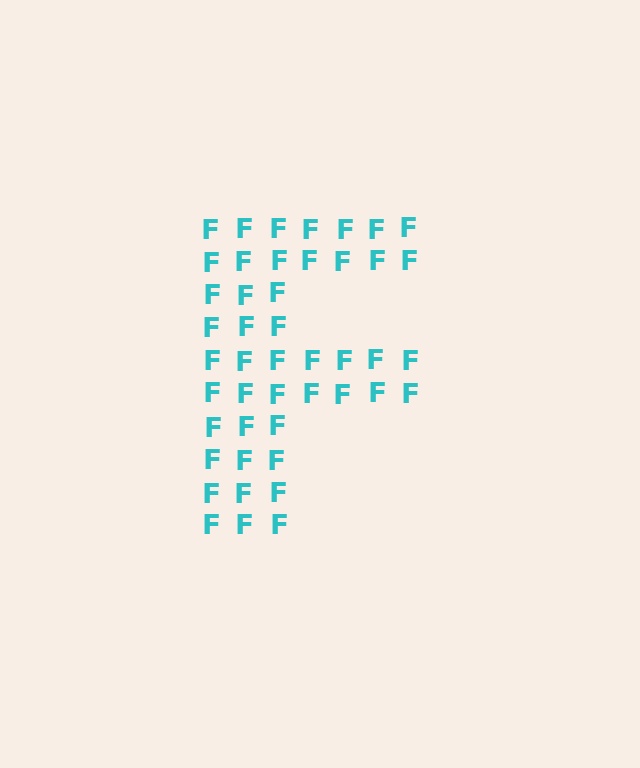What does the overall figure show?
The overall figure shows the letter F.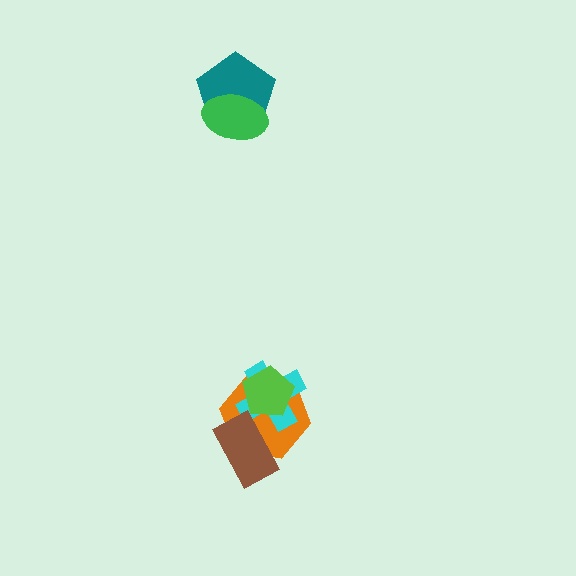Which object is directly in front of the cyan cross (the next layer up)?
The brown rectangle is directly in front of the cyan cross.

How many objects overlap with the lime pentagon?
2 objects overlap with the lime pentagon.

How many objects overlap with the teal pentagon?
1 object overlaps with the teal pentagon.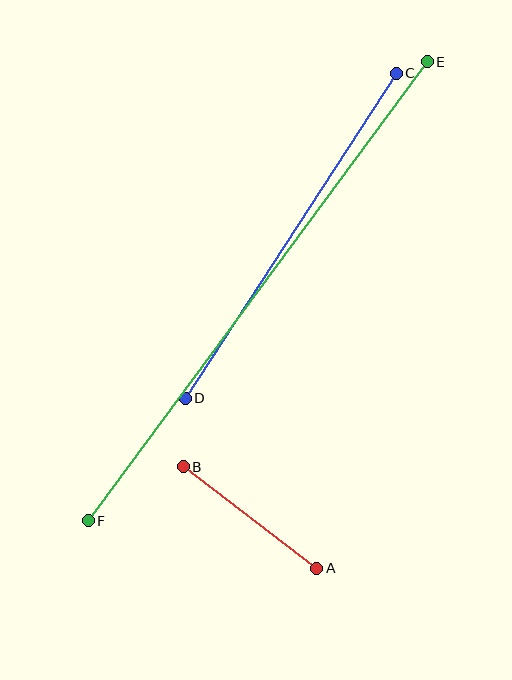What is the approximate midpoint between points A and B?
The midpoint is at approximately (250, 518) pixels.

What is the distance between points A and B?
The distance is approximately 168 pixels.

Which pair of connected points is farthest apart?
Points E and F are farthest apart.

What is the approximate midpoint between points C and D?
The midpoint is at approximately (291, 236) pixels.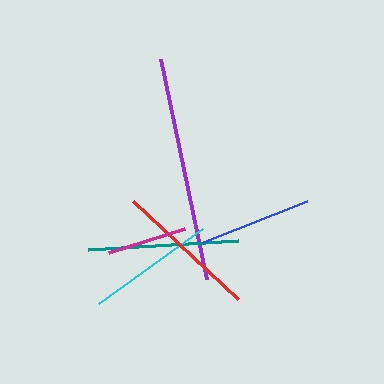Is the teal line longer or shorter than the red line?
The teal line is longer than the red line.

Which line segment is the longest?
The purple line is the longest at approximately 225 pixels.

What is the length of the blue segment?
The blue segment is approximately 112 pixels long.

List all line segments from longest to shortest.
From longest to shortest: purple, teal, red, cyan, blue, magenta.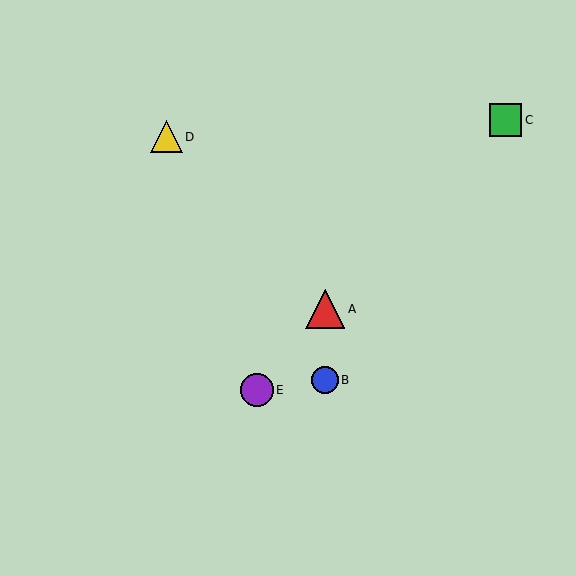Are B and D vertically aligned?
No, B is at x≈325 and D is at x≈166.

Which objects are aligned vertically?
Objects A, B are aligned vertically.